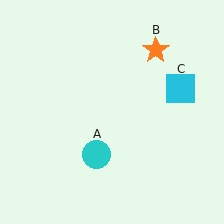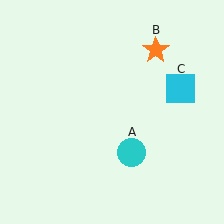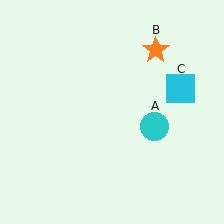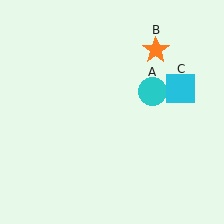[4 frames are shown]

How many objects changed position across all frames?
1 object changed position: cyan circle (object A).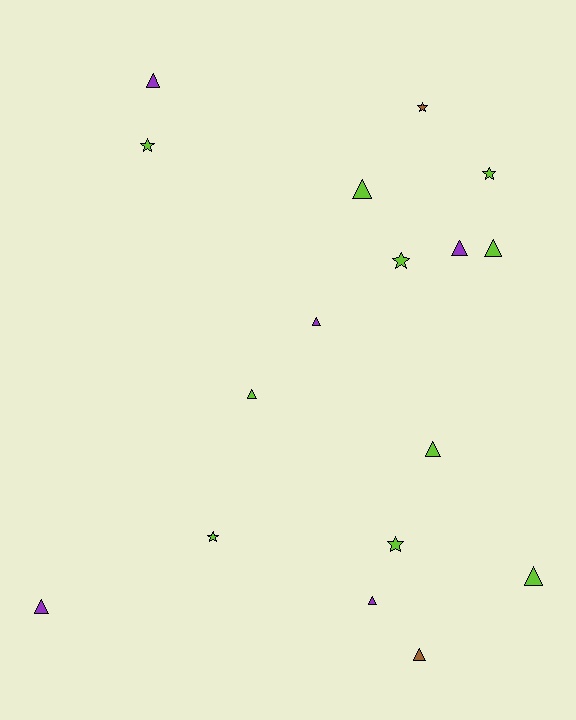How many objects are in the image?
There are 17 objects.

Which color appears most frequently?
Lime, with 10 objects.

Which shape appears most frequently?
Triangle, with 11 objects.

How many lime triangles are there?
There are 5 lime triangles.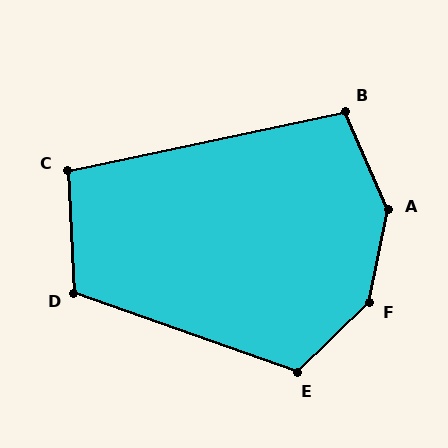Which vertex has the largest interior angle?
F, at approximately 146 degrees.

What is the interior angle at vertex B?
Approximately 102 degrees (obtuse).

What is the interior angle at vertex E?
Approximately 117 degrees (obtuse).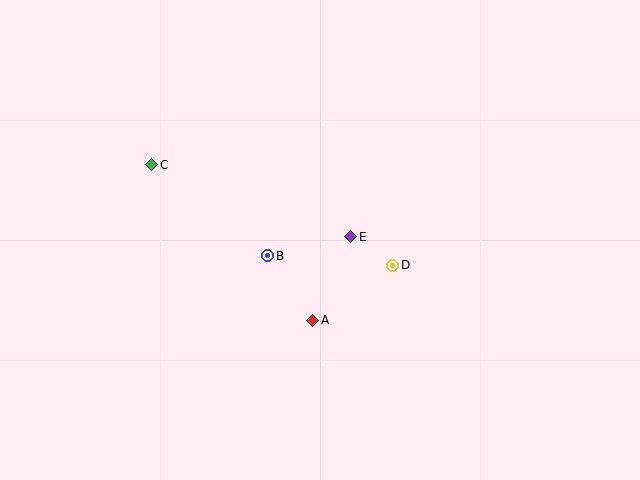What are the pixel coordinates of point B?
Point B is at (268, 256).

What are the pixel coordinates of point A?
Point A is at (313, 320).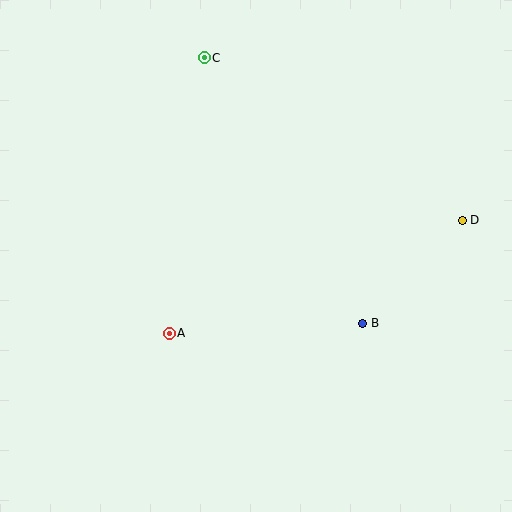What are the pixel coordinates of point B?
Point B is at (363, 323).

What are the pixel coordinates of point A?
Point A is at (169, 333).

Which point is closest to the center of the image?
Point A at (169, 333) is closest to the center.